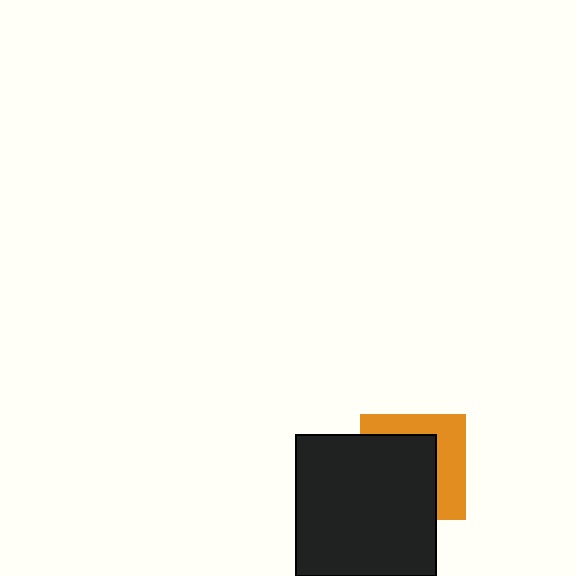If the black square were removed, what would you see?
You would see the complete orange square.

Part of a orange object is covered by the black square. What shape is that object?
It is a square.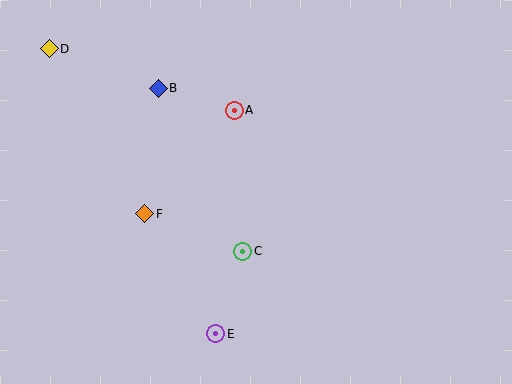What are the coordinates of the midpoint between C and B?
The midpoint between C and B is at (200, 170).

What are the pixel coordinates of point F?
Point F is at (145, 214).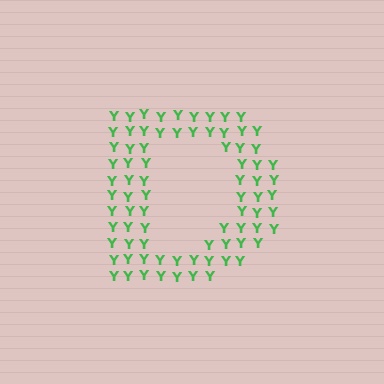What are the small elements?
The small elements are letter Y's.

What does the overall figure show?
The overall figure shows the letter D.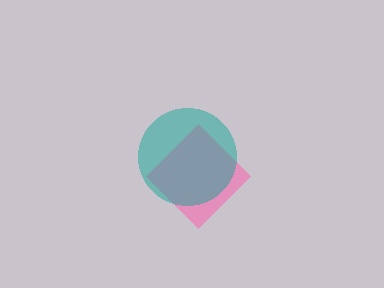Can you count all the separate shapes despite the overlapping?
Yes, there are 2 separate shapes.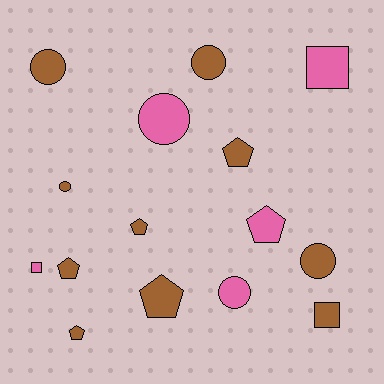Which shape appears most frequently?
Circle, with 6 objects.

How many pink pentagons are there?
There is 1 pink pentagon.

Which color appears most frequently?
Brown, with 10 objects.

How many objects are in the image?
There are 15 objects.